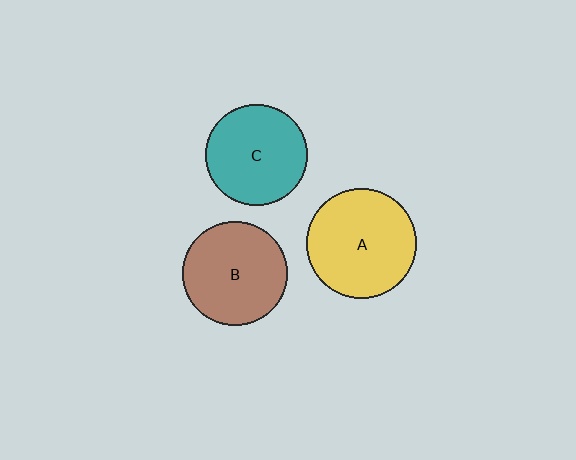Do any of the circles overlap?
No, none of the circles overlap.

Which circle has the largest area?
Circle A (yellow).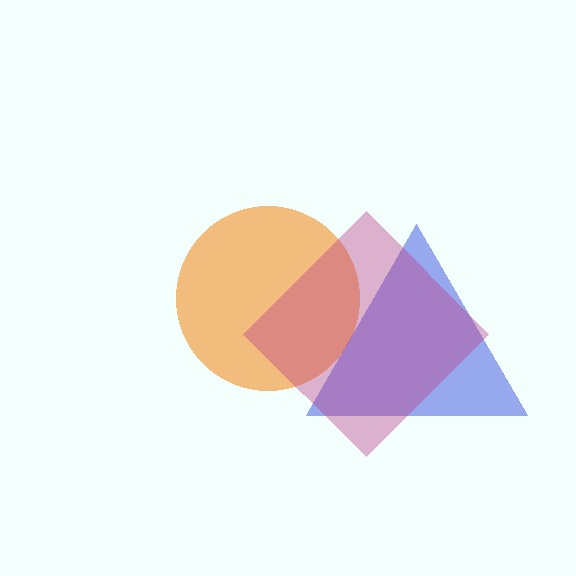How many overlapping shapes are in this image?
There are 3 overlapping shapes in the image.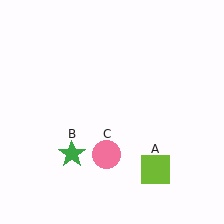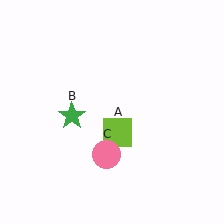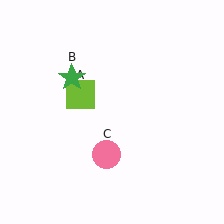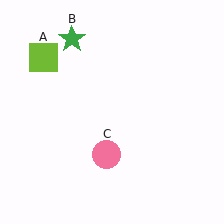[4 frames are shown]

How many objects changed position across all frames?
2 objects changed position: lime square (object A), green star (object B).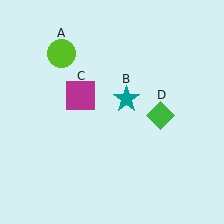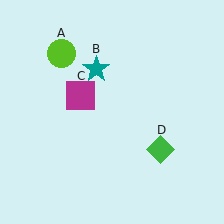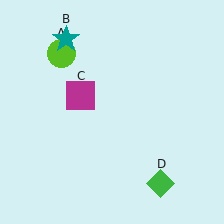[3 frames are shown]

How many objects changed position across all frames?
2 objects changed position: teal star (object B), green diamond (object D).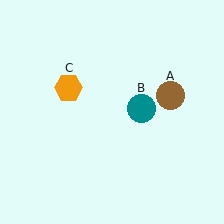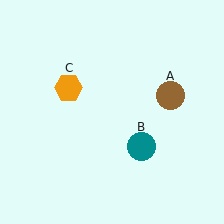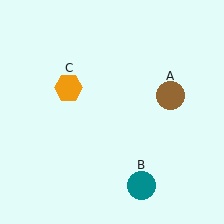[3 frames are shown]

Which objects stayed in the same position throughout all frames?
Brown circle (object A) and orange hexagon (object C) remained stationary.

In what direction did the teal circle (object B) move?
The teal circle (object B) moved down.